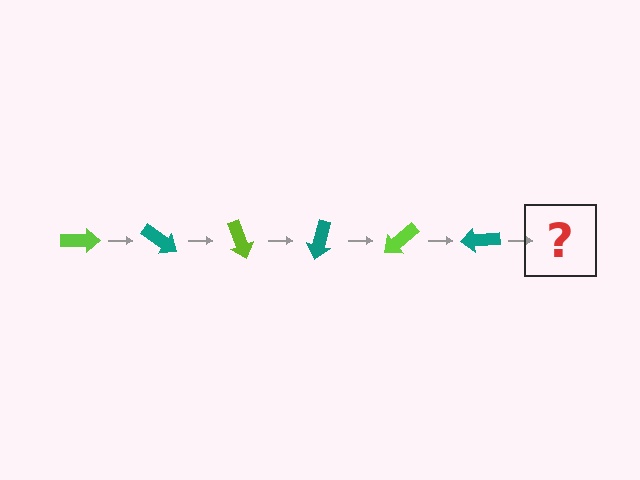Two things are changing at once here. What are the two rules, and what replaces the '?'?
The two rules are that it rotates 35 degrees each step and the color cycles through lime and teal. The '?' should be a lime arrow, rotated 210 degrees from the start.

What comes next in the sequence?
The next element should be a lime arrow, rotated 210 degrees from the start.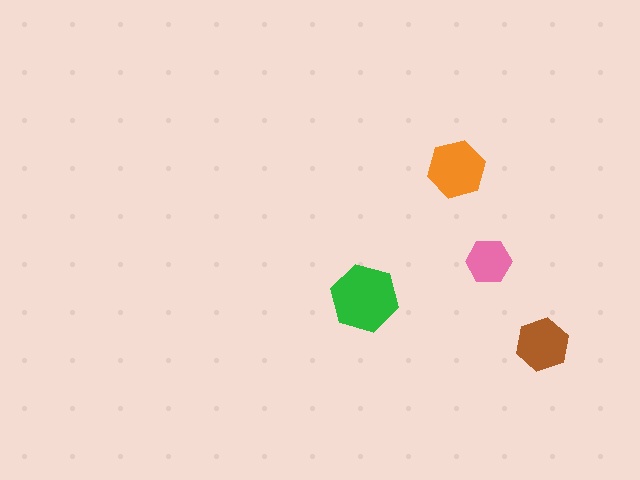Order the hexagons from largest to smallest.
the green one, the orange one, the brown one, the pink one.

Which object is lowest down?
The brown hexagon is bottommost.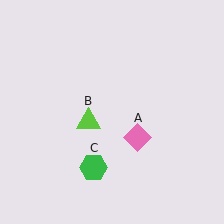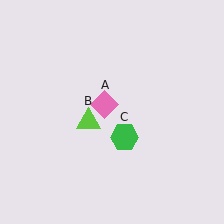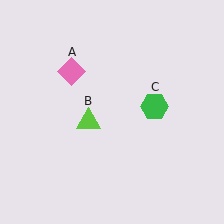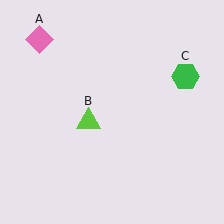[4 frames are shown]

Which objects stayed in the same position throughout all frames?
Lime triangle (object B) remained stationary.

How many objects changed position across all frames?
2 objects changed position: pink diamond (object A), green hexagon (object C).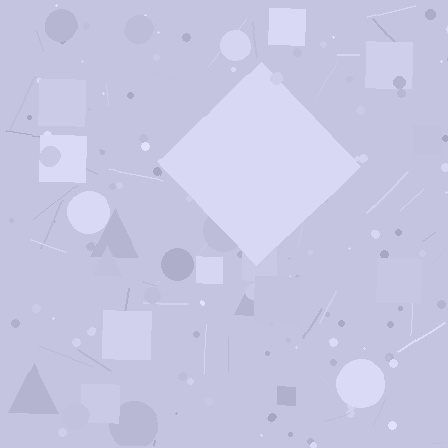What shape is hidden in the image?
A diamond is hidden in the image.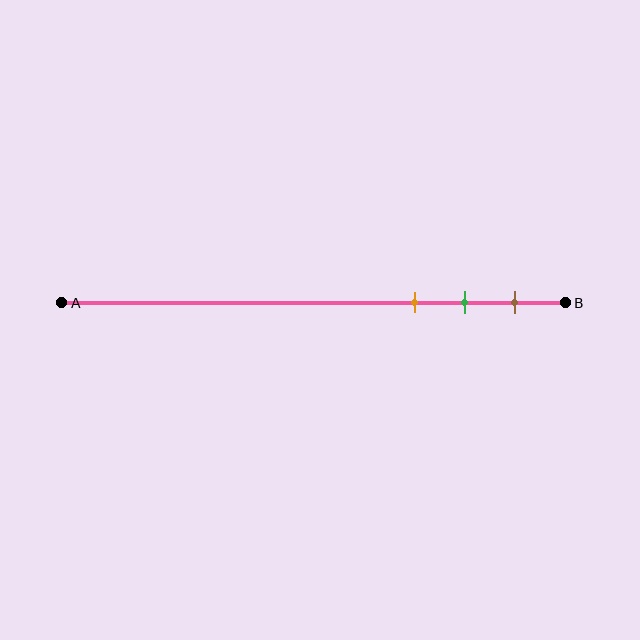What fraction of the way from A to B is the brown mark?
The brown mark is approximately 90% (0.9) of the way from A to B.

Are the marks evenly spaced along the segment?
Yes, the marks are approximately evenly spaced.